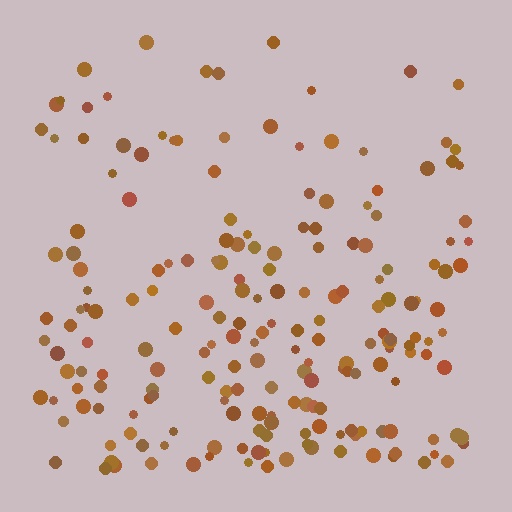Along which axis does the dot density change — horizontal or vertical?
Vertical.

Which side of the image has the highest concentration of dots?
The bottom.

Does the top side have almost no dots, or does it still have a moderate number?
Still a moderate number, just noticeably fewer than the bottom.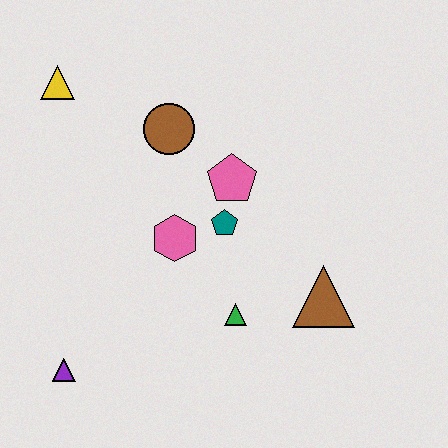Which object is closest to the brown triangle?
The green triangle is closest to the brown triangle.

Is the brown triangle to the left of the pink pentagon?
No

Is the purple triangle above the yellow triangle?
No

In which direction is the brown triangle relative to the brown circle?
The brown triangle is below the brown circle.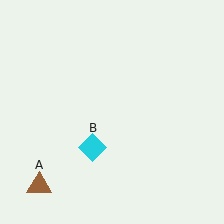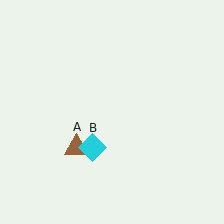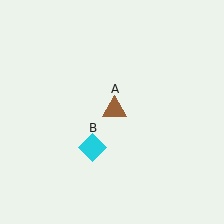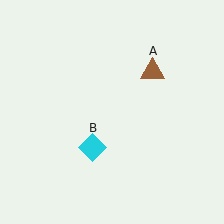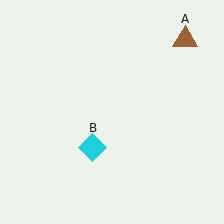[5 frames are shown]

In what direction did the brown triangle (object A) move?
The brown triangle (object A) moved up and to the right.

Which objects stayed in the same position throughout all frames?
Cyan diamond (object B) remained stationary.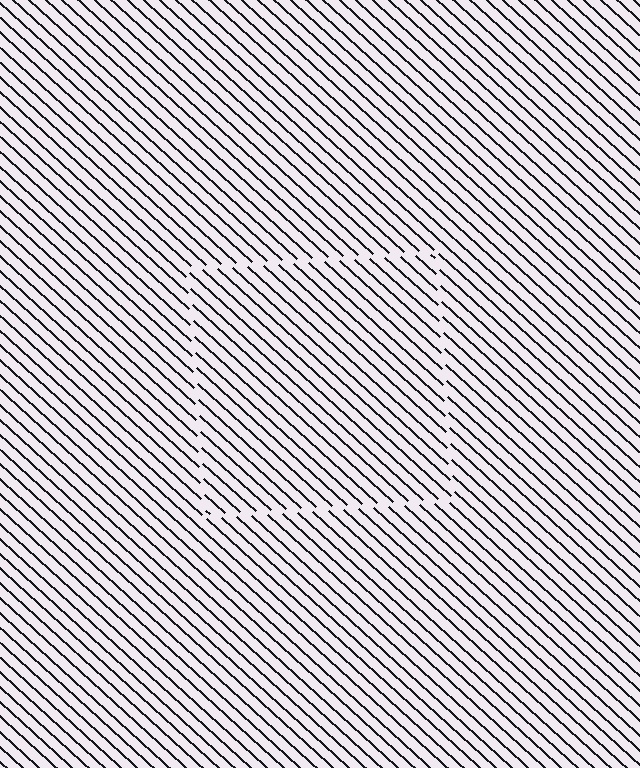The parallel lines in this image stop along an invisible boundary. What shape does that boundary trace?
An illusory square. The interior of the shape contains the same grating, shifted by half a period — the contour is defined by the phase discontinuity where line-ends from the inner and outer gratings abut.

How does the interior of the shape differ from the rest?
The interior of the shape contains the same grating, shifted by half a period — the contour is defined by the phase discontinuity where line-ends from the inner and outer gratings abut.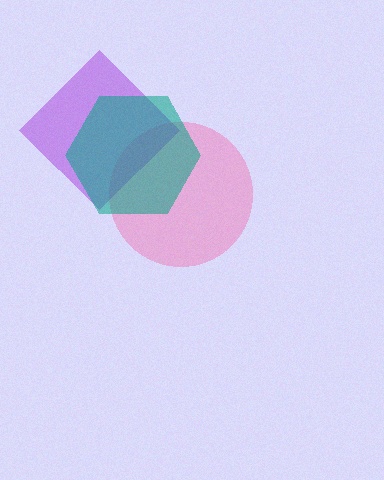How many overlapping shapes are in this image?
There are 3 overlapping shapes in the image.